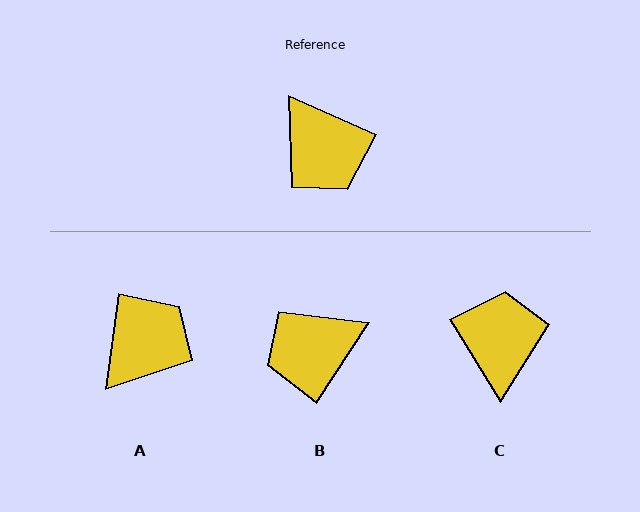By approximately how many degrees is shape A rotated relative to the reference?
Approximately 106 degrees counter-clockwise.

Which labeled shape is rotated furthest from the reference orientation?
C, about 146 degrees away.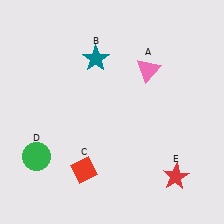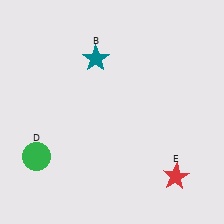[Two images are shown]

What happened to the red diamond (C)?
The red diamond (C) was removed in Image 2. It was in the bottom-left area of Image 1.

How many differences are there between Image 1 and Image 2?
There are 2 differences between the two images.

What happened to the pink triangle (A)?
The pink triangle (A) was removed in Image 2. It was in the top-right area of Image 1.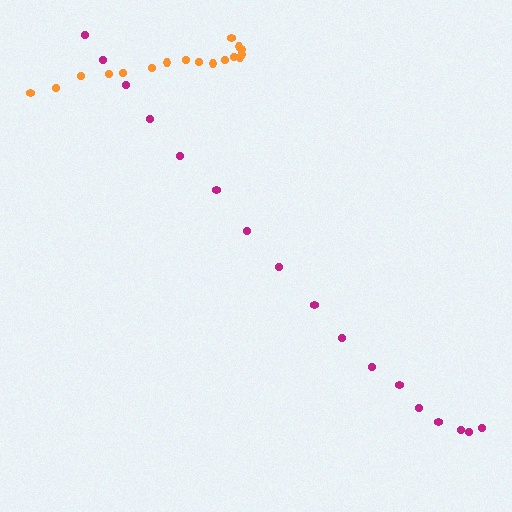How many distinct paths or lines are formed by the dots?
There are 2 distinct paths.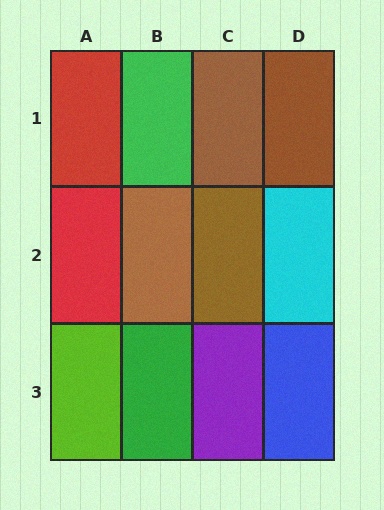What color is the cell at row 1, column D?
Brown.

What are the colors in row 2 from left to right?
Red, brown, brown, cyan.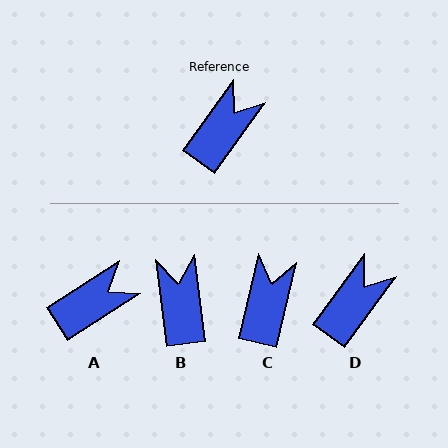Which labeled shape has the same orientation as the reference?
D.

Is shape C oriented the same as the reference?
No, it is off by about 23 degrees.